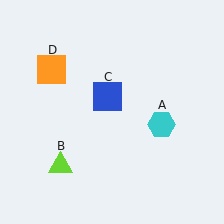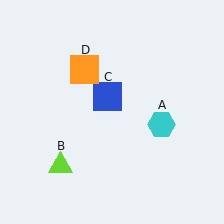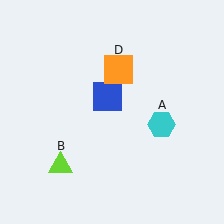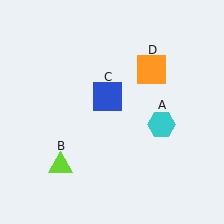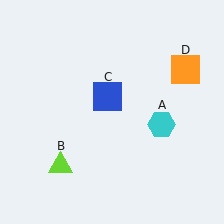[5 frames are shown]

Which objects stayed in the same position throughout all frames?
Cyan hexagon (object A) and lime triangle (object B) and blue square (object C) remained stationary.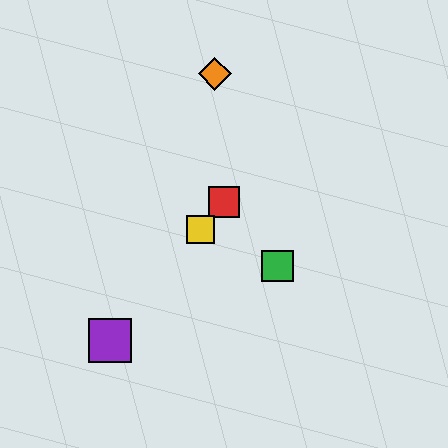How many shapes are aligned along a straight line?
4 shapes (the red square, the blue diamond, the yellow square, the purple square) are aligned along a straight line.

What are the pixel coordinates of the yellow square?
The yellow square is at (201, 230).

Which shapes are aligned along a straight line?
The red square, the blue diamond, the yellow square, the purple square are aligned along a straight line.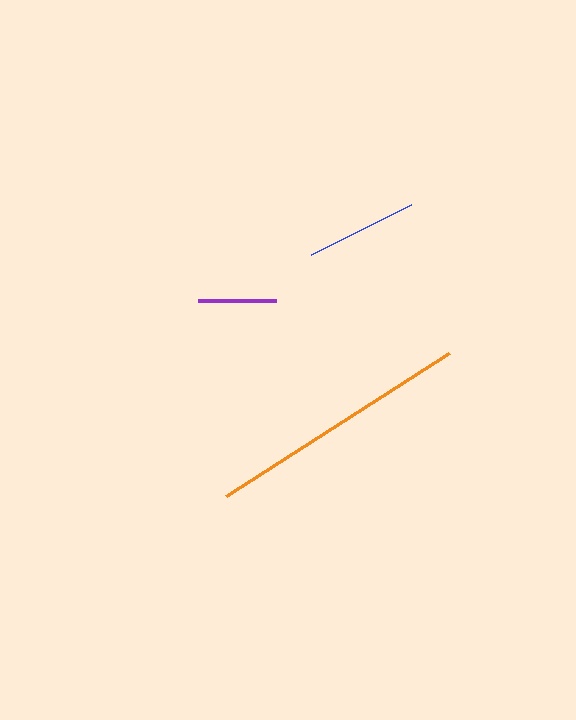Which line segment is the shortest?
The purple line is the shortest at approximately 78 pixels.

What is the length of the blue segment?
The blue segment is approximately 112 pixels long.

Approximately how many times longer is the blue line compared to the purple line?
The blue line is approximately 1.4 times the length of the purple line.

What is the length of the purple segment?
The purple segment is approximately 78 pixels long.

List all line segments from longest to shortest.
From longest to shortest: orange, blue, purple.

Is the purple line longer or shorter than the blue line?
The blue line is longer than the purple line.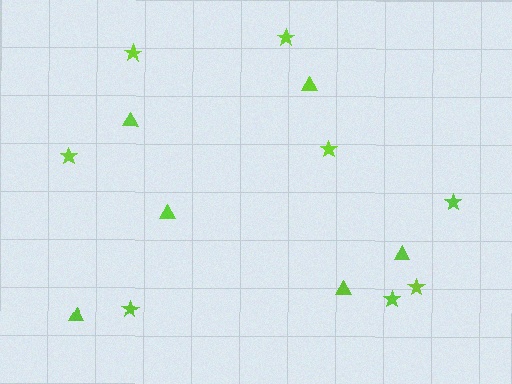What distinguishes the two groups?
There are 2 groups: one group of stars (8) and one group of triangles (6).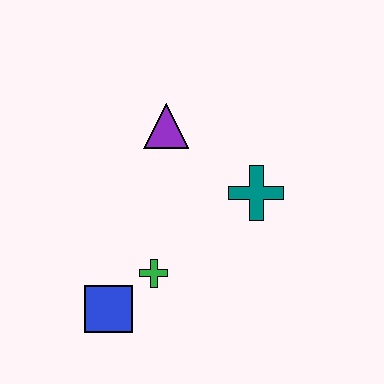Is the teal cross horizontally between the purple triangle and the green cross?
No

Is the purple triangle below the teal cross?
No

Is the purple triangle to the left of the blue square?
No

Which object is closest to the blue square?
The green cross is closest to the blue square.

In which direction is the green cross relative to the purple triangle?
The green cross is below the purple triangle.